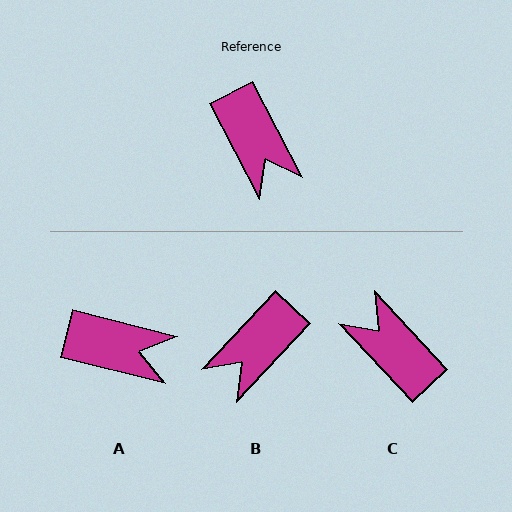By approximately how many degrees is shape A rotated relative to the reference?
Approximately 49 degrees counter-clockwise.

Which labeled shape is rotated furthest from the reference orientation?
C, about 165 degrees away.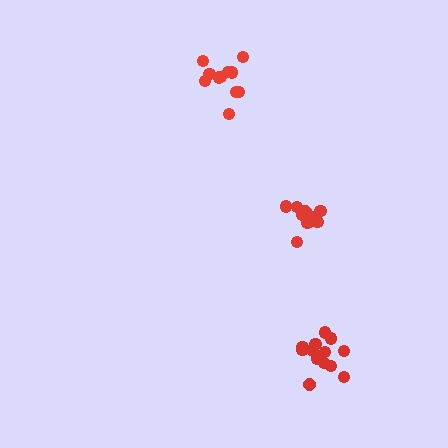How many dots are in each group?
Group 1: 11 dots, Group 2: 13 dots, Group 3: 11 dots (35 total).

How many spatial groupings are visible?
There are 3 spatial groupings.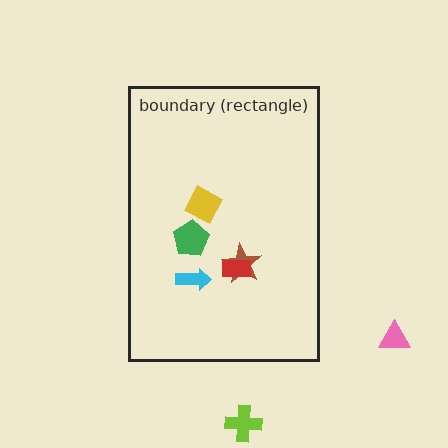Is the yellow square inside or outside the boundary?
Inside.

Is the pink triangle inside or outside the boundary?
Outside.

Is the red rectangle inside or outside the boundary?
Inside.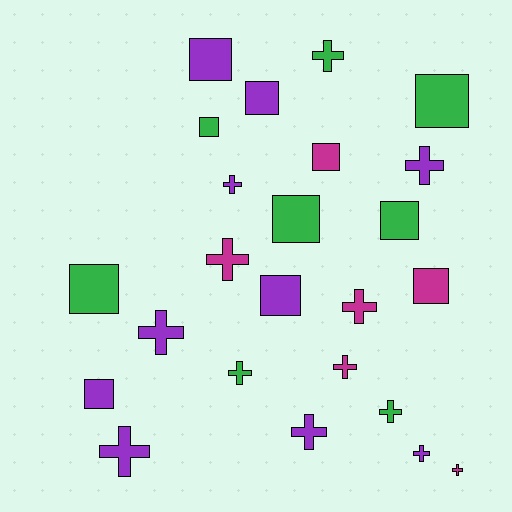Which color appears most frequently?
Purple, with 10 objects.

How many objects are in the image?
There are 24 objects.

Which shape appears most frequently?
Cross, with 13 objects.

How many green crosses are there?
There are 3 green crosses.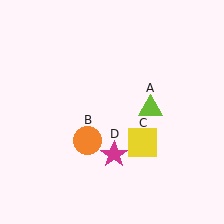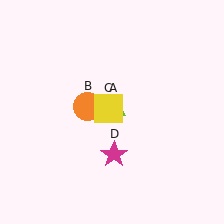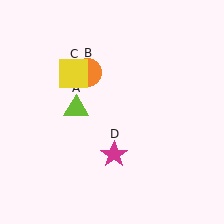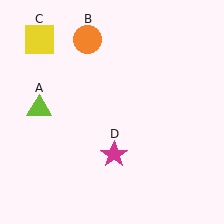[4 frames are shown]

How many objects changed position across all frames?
3 objects changed position: lime triangle (object A), orange circle (object B), yellow square (object C).